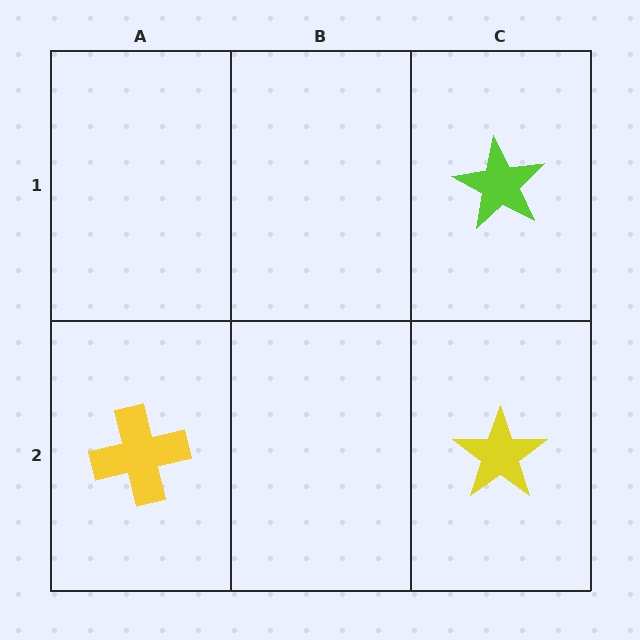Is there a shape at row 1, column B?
No, that cell is empty.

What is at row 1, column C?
A lime star.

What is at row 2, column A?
A yellow cross.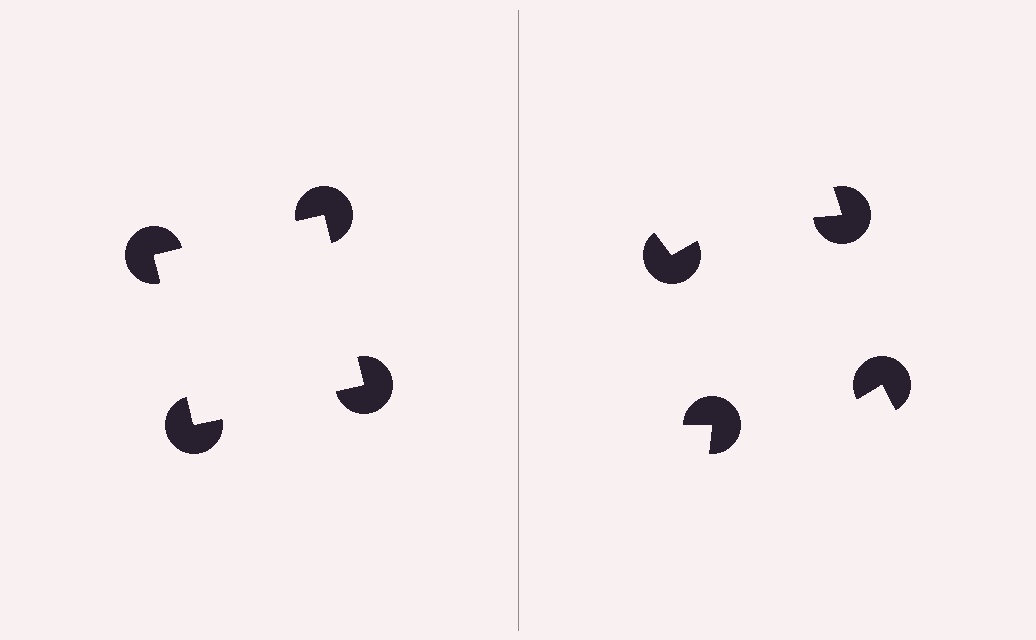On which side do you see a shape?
An illusory square appears on the left side. On the right side the wedge cuts are rotated, so no coherent shape forms.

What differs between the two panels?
The pac-man discs are positioned identically on both sides; only the wedge orientations differ. On the left they align to a square; on the right they are misaligned.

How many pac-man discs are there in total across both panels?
8 — 4 on each side.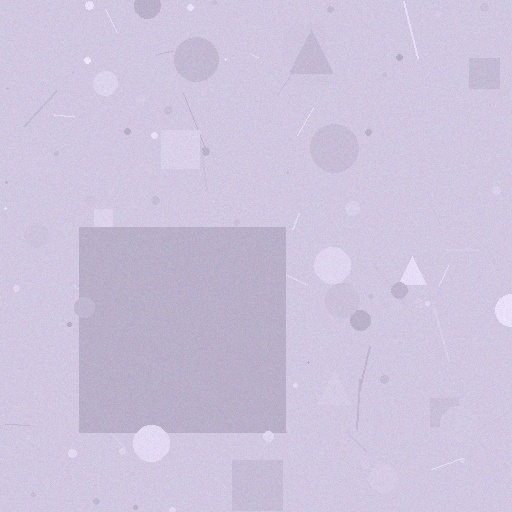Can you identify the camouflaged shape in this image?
The camouflaged shape is a square.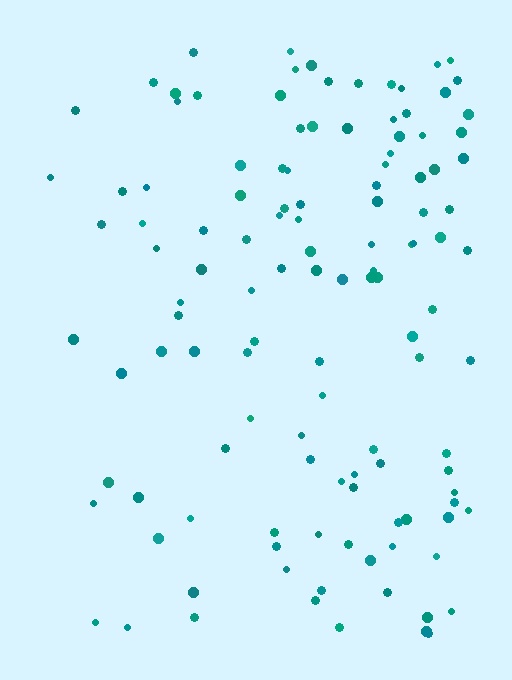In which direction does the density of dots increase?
From left to right, with the right side densest.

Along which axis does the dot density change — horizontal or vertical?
Horizontal.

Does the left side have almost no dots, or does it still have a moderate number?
Still a moderate number, just noticeably fewer than the right.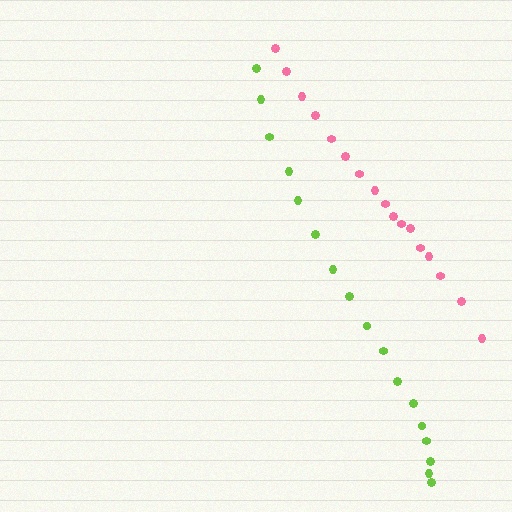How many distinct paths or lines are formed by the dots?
There are 2 distinct paths.